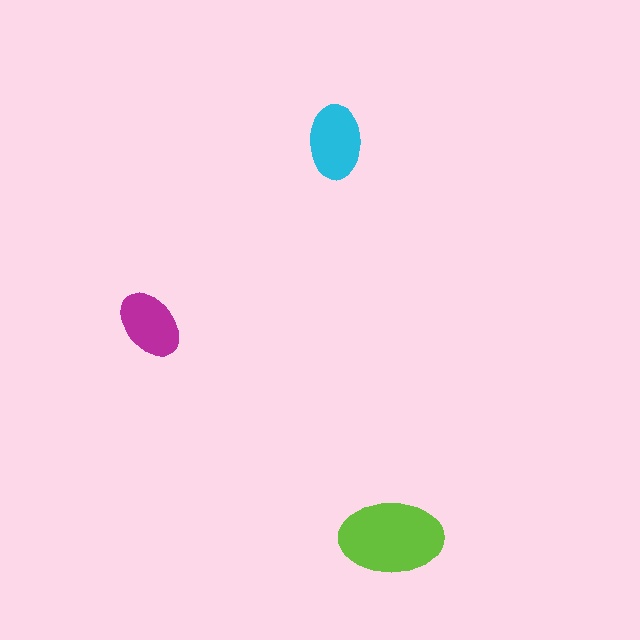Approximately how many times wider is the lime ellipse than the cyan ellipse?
About 1.5 times wider.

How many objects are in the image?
There are 3 objects in the image.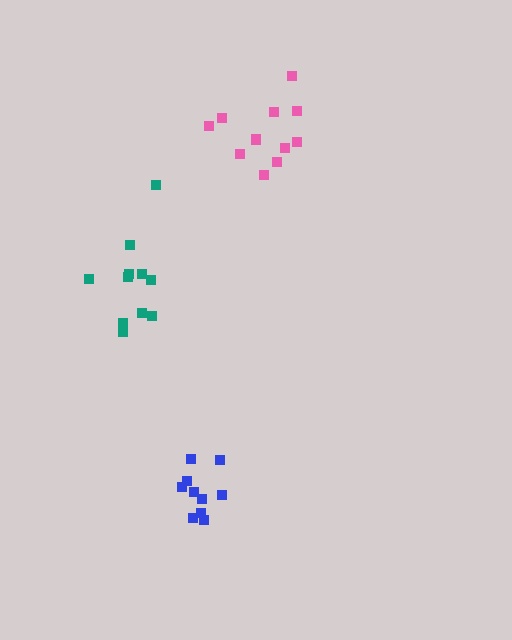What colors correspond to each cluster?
The clusters are colored: teal, pink, blue.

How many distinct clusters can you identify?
There are 3 distinct clusters.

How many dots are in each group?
Group 1: 11 dots, Group 2: 11 dots, Group 3: 10 dots (32 total).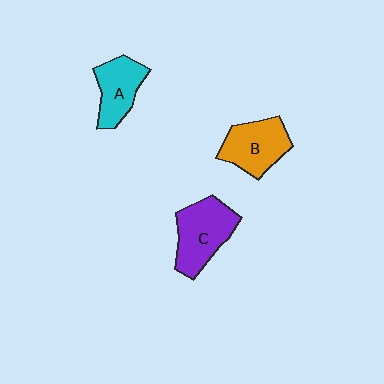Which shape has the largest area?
Shape C (purple).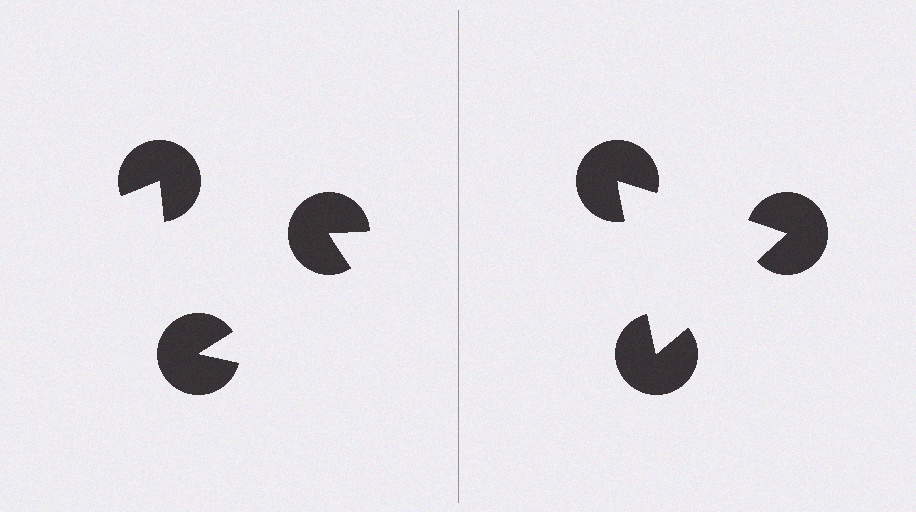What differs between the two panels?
The pac-man discs are positioned identically on both sides; only the wedge orientations differ. On the right they align to a triangle; on the left they are misaligned.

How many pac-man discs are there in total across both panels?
6 — 3 on each side.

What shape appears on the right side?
An illusory triangle.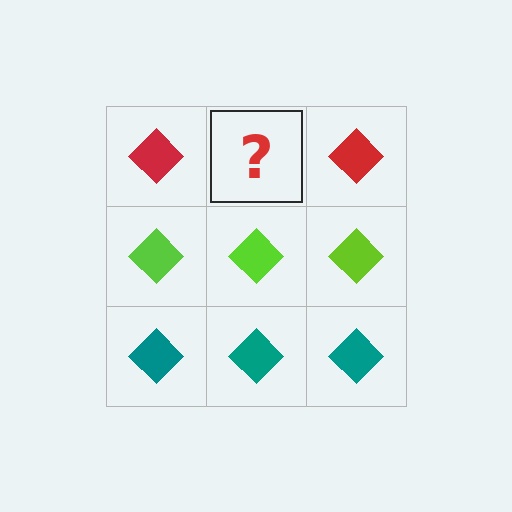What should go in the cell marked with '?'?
The missing cell should contain a red diamond.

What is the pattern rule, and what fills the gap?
The rule is that each row has a consistent color. The gap should be filled with a red diamond.